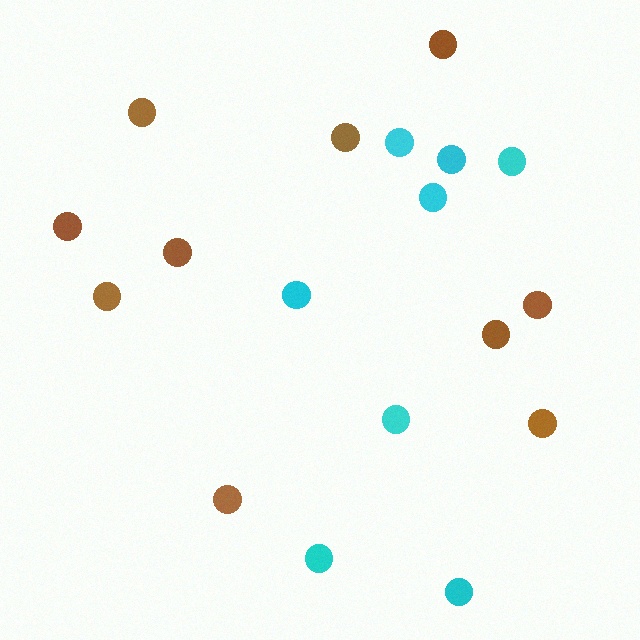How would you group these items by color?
There are 2 groups: one group of cyan circles (8) and one group of brown circles (10).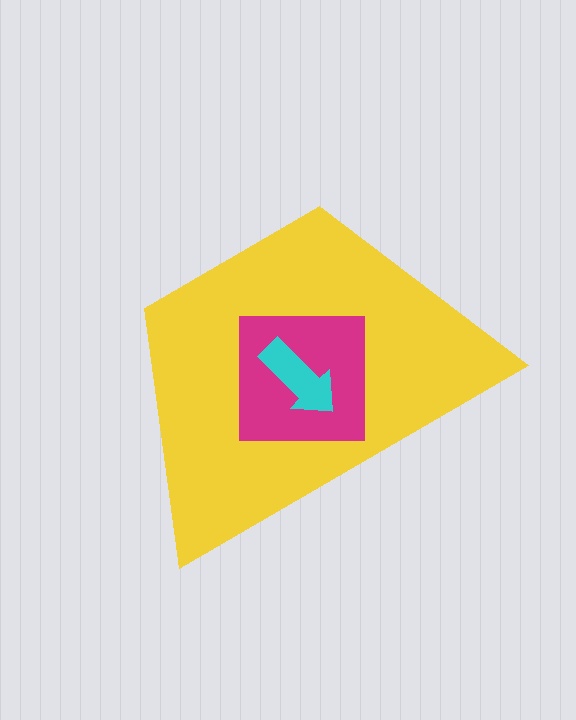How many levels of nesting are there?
3.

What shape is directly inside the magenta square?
The cyan arrow.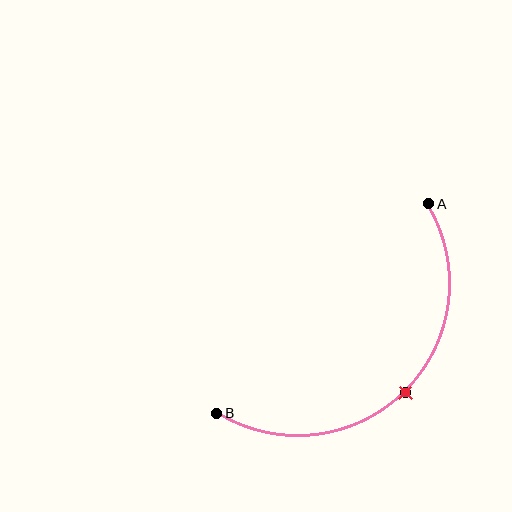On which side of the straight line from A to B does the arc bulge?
The arc bulges below and to the right of the straight line connecting A and B.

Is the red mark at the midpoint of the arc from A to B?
Yes. The red mark lies on the arc at equal arc-length from both A and B — it is the arc midpoint.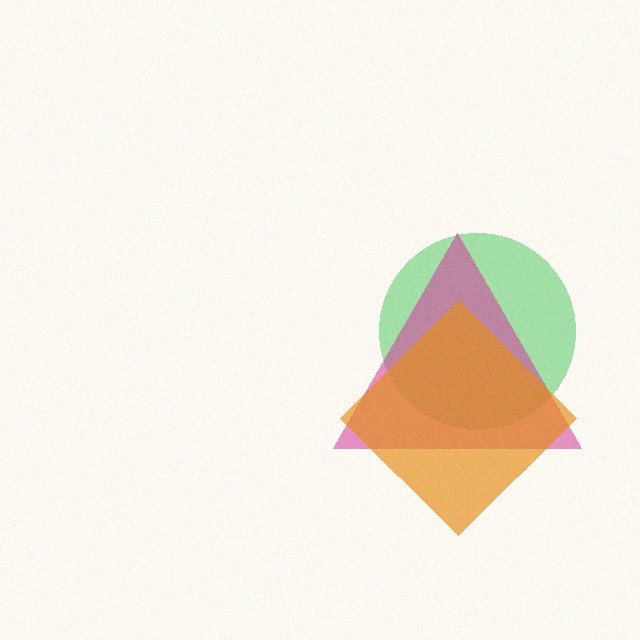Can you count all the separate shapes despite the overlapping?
Yes, there are 3 separate shapes.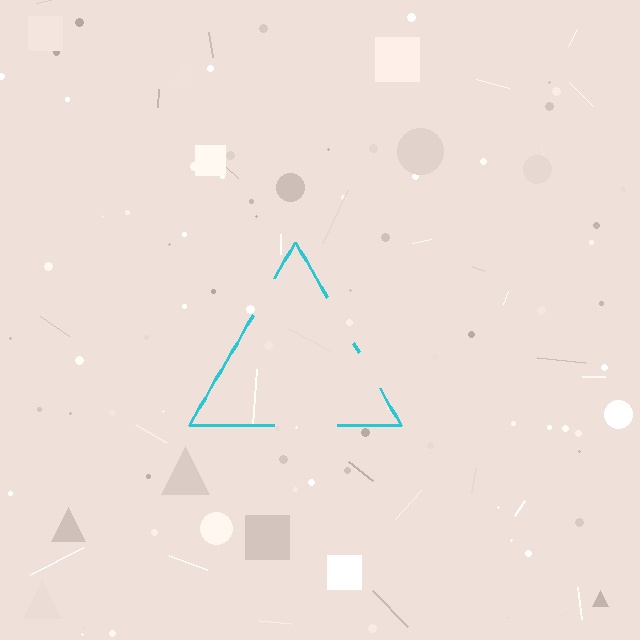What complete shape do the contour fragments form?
The contour fragments form a triangle.